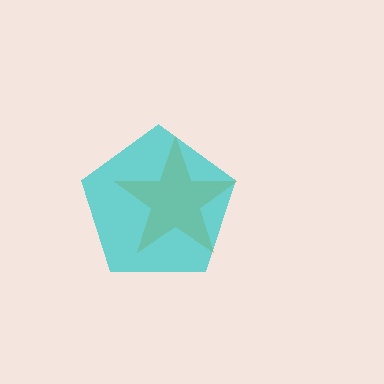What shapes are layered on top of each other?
The layered shapes are: an orange star, a cyan pentagon.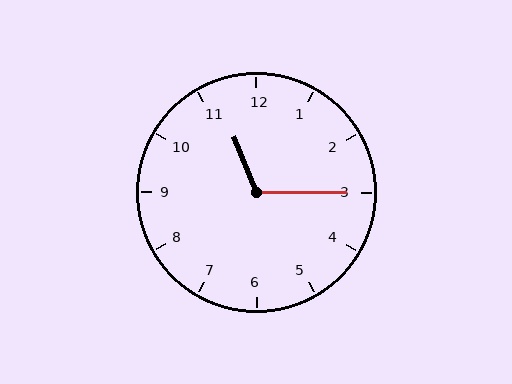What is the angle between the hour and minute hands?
Approximately 112 degrees.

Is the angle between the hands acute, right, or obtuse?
It is obtuse.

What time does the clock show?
11:15.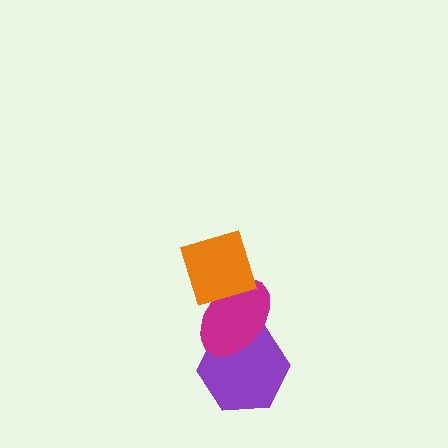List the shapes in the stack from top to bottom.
From top to bottom: the orange diamond, the magenta ellipse, the purple hexagon.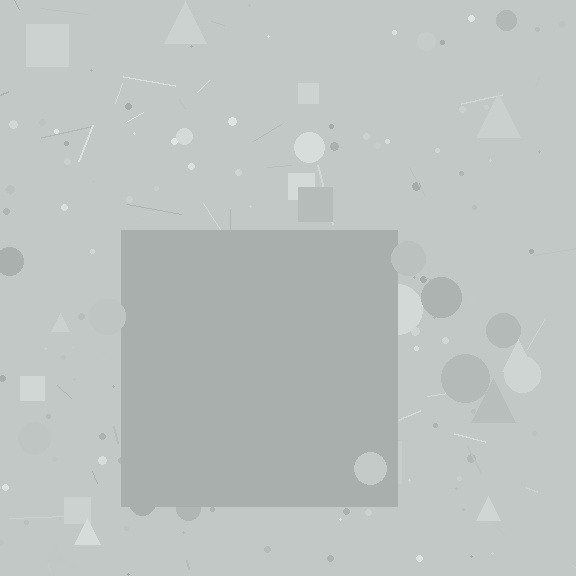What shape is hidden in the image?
A square is hidden in the image.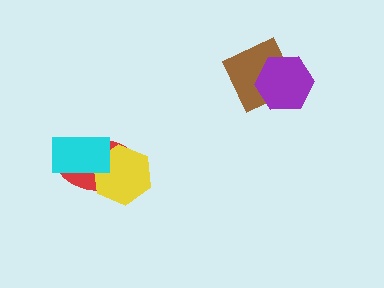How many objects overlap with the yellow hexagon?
2 objects overlap with the yellow hexagon.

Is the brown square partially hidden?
Yes, it is partially covered by another shape.